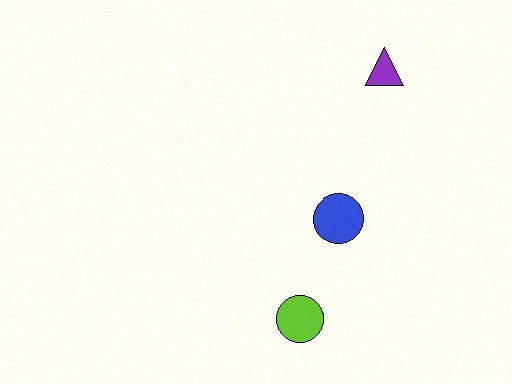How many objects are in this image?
There are 3 objects.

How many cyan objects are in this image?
There are no cyan objects.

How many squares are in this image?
There are no squares.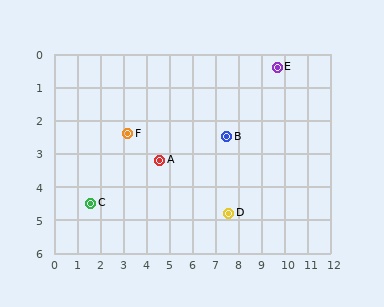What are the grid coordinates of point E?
Point E is at approximately (9.7, 0.4).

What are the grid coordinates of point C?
Point C is at approximately (1.6, 4.5).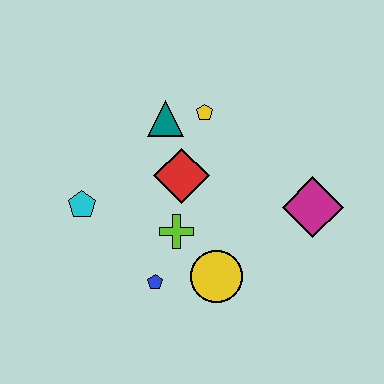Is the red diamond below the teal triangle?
Yes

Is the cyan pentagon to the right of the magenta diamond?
No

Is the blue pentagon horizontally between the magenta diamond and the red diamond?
No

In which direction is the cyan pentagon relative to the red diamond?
The cyan pentagon is to the left of the red diamond.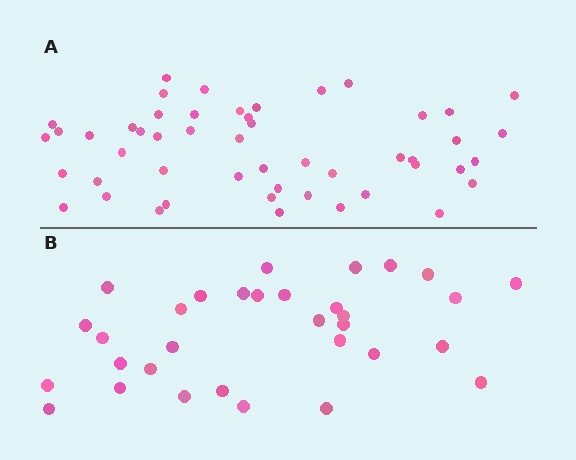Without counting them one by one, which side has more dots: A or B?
Region A (the top region) has more dots.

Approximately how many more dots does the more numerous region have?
Region A has approximately 20 more dots than region B.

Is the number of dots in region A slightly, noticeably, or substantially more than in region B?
Region A has substantially more. The ratio is roughly 1.6 to 1.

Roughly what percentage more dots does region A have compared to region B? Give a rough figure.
About 55% more.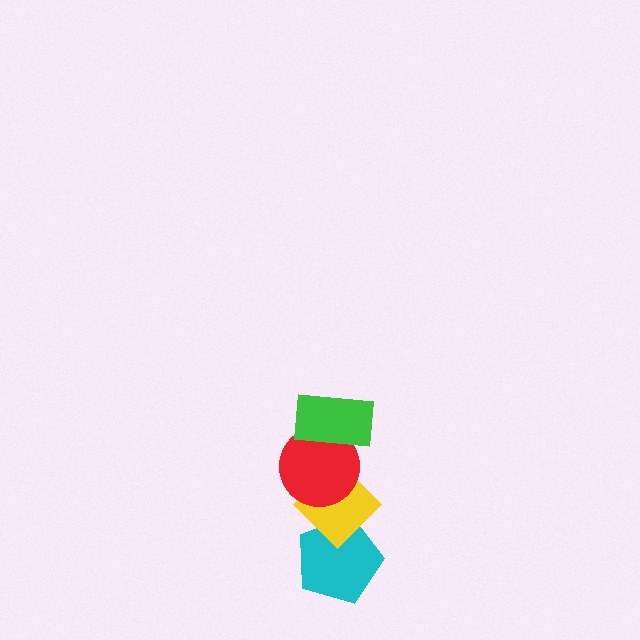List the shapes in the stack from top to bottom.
From top to bottom: the green rectangle, the red circle, the yellow diamond, the cyan pentagon.